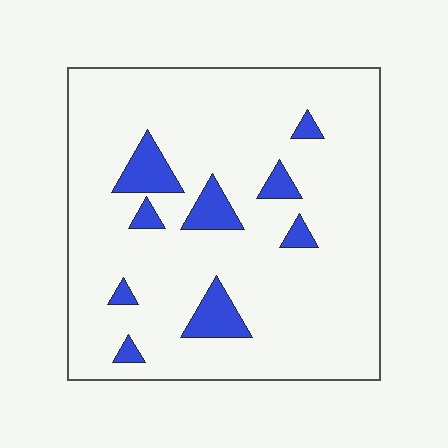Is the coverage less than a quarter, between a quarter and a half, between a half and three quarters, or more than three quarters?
Less than a quarter.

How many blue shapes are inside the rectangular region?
9.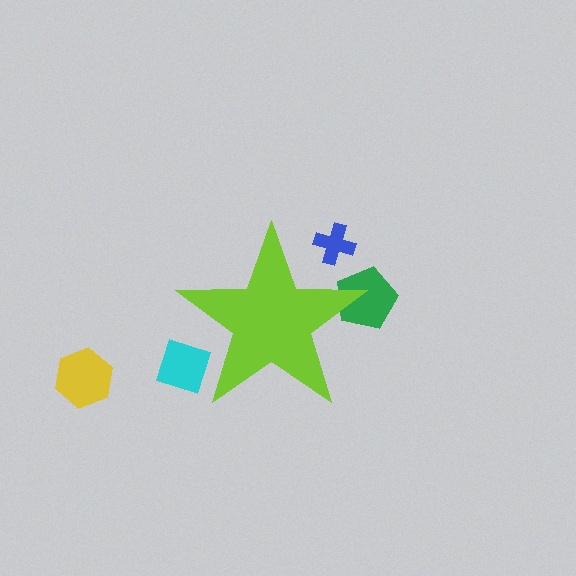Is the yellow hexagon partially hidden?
No, the yellow hexagon is fully visible.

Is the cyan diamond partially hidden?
Yes, the cyan diamond is partially hidden behind the lime star.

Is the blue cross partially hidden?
Yes, the blue cross is partially hidden behind the lime star.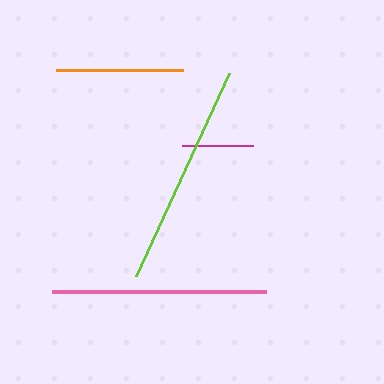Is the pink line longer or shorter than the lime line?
The lime line is longer than the pink line.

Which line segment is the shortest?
The magenta line is the shortest at approximately 72 pixels.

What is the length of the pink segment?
The pink segment is approximately 214 pixels long.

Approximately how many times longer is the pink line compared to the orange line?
The pink line is approximately 1.7 times the length of the orange line.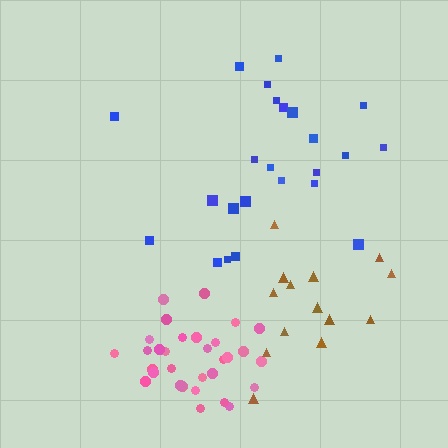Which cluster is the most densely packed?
Pink.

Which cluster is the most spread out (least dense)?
Blue.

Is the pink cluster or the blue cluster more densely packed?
Pink.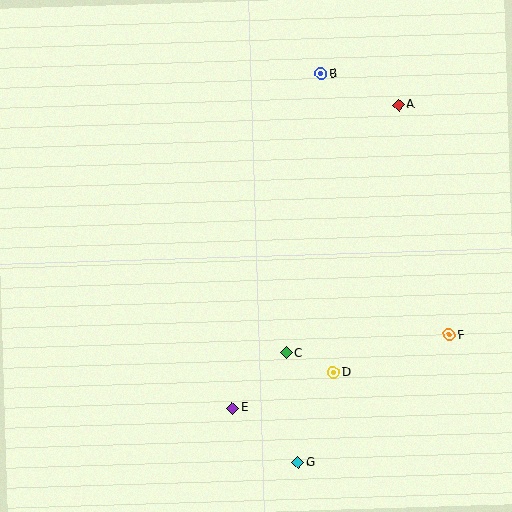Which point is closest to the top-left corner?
Point B is closest to the top-left corner.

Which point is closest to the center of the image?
Point C at (286, 353) is closest to the center.